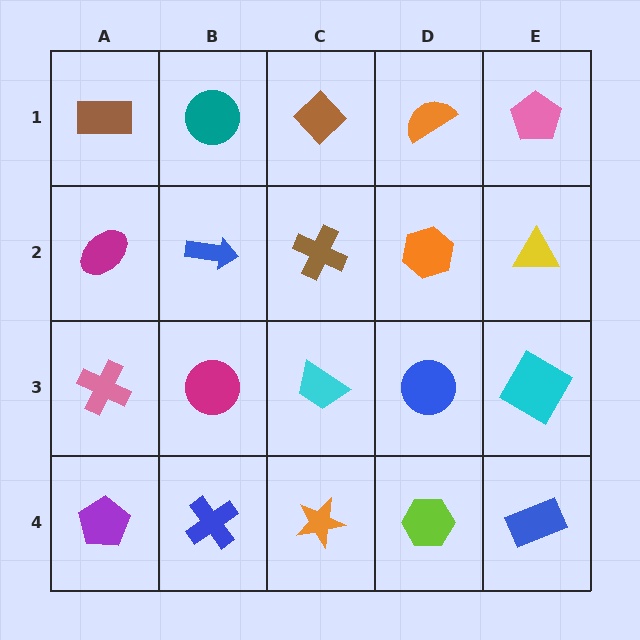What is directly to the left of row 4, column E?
A lime hexagon.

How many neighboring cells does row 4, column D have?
3.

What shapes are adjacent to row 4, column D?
A blue circle (row 3, column D), an orange star (row 4, column C), a blue rectangle (row 4, column E).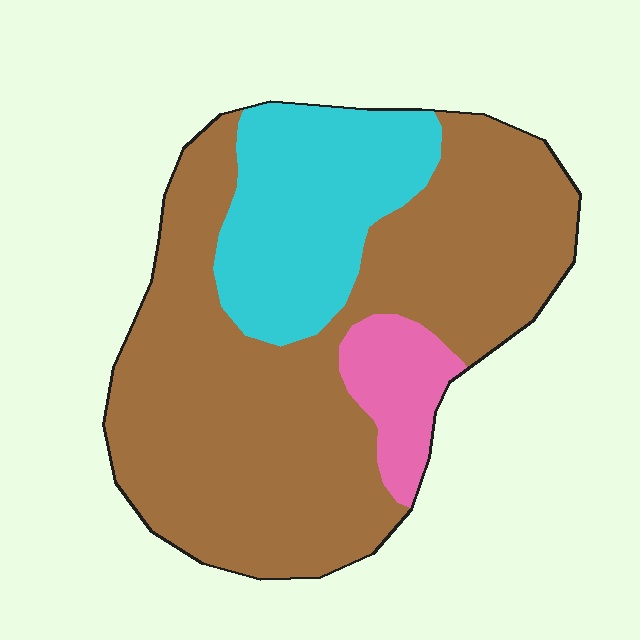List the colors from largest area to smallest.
From largest to smallest: brown, cyan, pink.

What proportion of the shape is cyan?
Cyan covers 23% of the shape.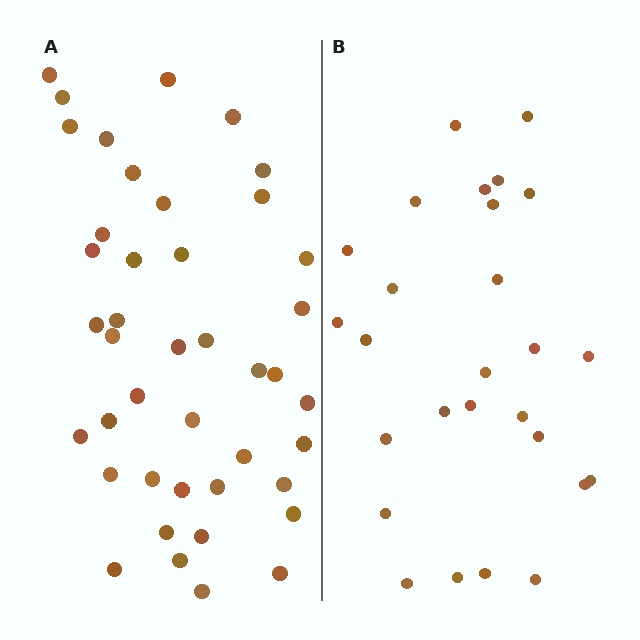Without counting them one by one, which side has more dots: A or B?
Region A (the left region) has more dots.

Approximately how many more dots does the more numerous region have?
Region A has approximately 15 more dots than region B.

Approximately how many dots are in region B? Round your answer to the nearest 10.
About 30 dots. (The exact count is 27, which rounds to 30.)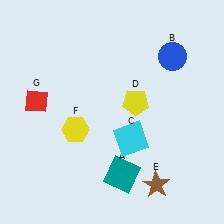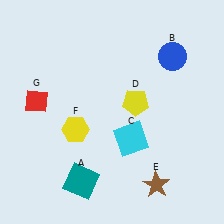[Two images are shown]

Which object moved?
The teal square (A) moved left.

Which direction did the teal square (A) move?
The teal square (A) moved left.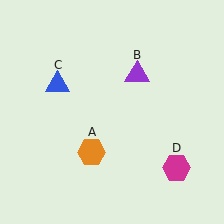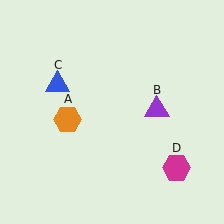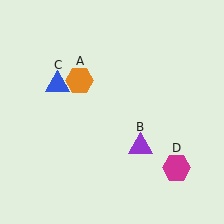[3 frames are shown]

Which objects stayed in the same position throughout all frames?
Blue triangle (object C) and magenta hexagon (object D) remained stationary.